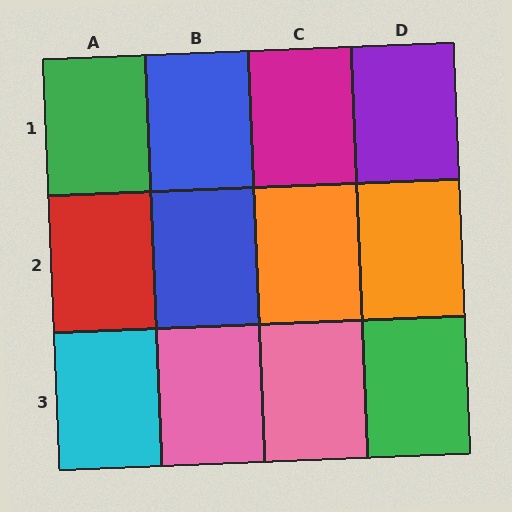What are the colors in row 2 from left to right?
Red, blue, orange, orange.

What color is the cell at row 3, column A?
Cyan.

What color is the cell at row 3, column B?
Pink.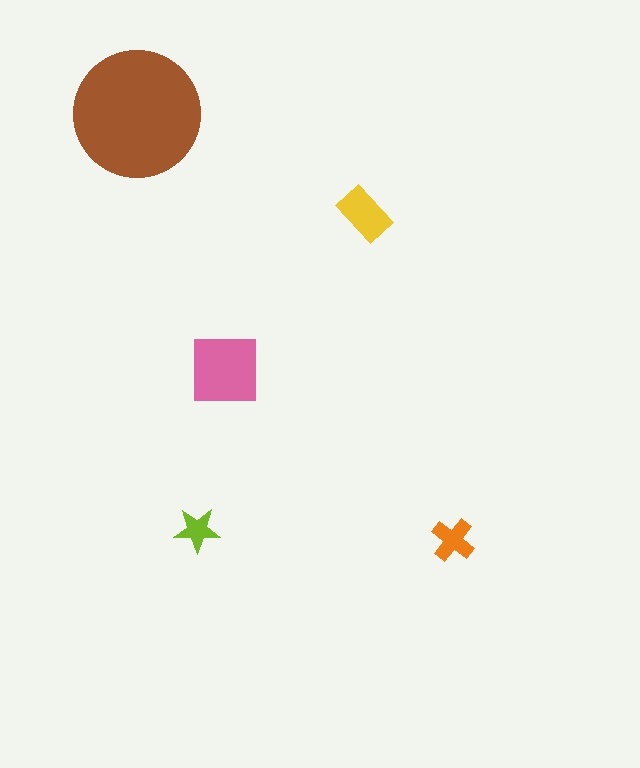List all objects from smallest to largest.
The lime star, the orange cross, the yellow rectangle, the pink square, the brown circle.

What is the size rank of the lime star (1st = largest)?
5th.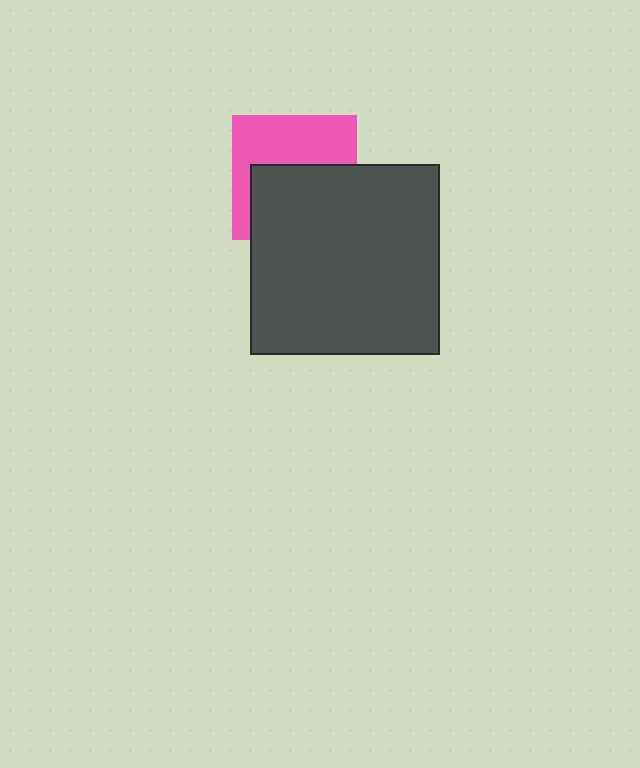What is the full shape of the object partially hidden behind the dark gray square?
The partially hidden object is a pink square.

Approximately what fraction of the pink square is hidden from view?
Roughly 53% of the pink square is hidden behind the dark gray square.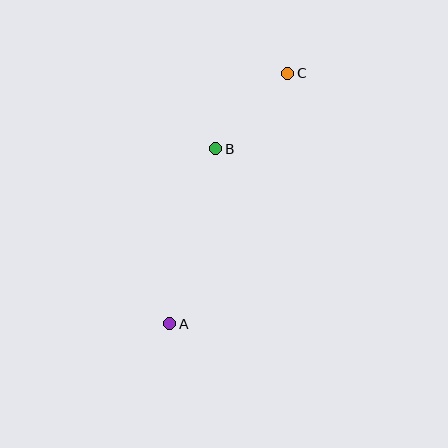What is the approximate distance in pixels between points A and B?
The distance between A and B is approximately 181 pixels.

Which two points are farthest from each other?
Points A and C are farthest from each other.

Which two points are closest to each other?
Points B and C are closest to each other.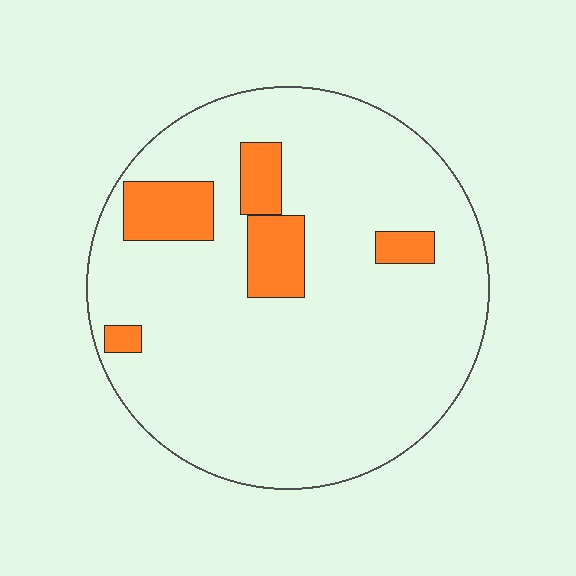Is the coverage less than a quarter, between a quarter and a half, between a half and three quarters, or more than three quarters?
Less than a quarter.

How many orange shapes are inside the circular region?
5.